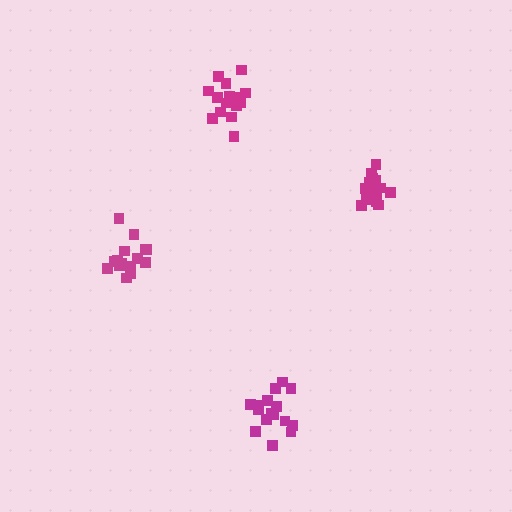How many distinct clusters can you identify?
There are 4 distinct clusters.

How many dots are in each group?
Group 1: 16 dots, Group 2: 17 dots, Group 3: 16 dots, Group 4: 15 dots (64 total).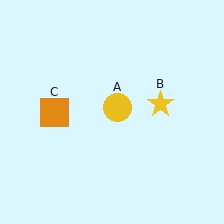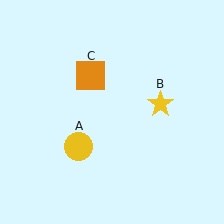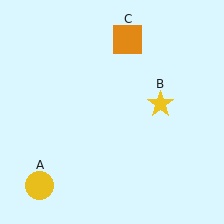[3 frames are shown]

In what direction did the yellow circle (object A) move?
The yellow circle (object A) moved down and to the left.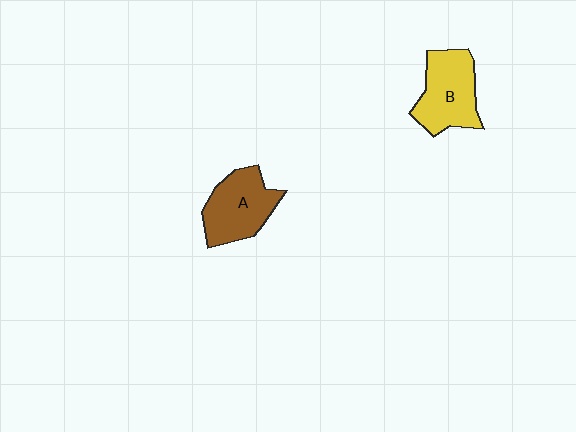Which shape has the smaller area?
Shape A (brown).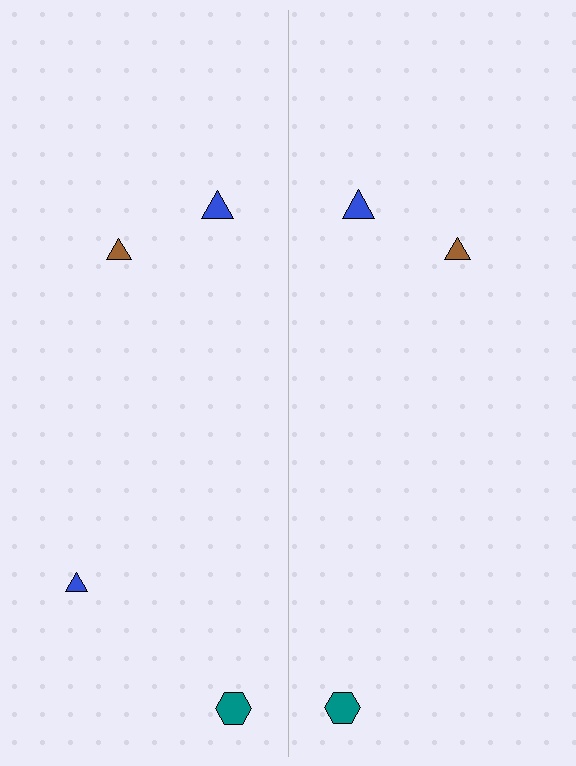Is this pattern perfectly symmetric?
No, the pattern is not perfectly symmetric. A blue triangle is missing from the right side.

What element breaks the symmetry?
A blue triangle is missing from the right side.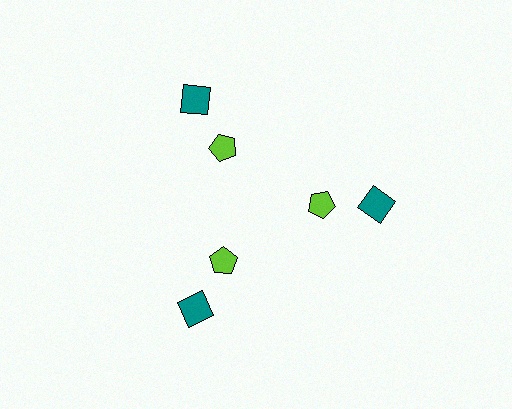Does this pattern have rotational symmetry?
Yes, this pattern has 3-fold rotational symmetry. It looks the same after rotating 120 degrees around the center.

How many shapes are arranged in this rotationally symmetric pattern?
There are 6 shapes, arranged in 3 groups of 2.